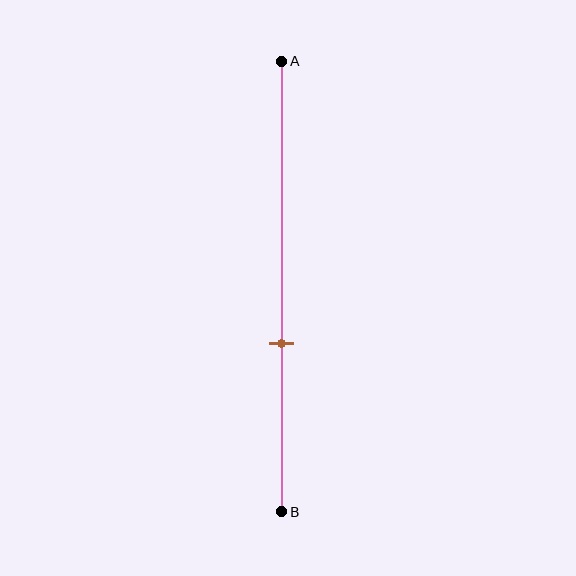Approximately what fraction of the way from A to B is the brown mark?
The brown mark is approximately 65% of the way from A to B.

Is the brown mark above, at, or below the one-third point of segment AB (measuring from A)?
The brown mark is below the one-third point of segment AB.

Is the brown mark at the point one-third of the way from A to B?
No, the mark is at about 65% from A, not at the 33% one-third point.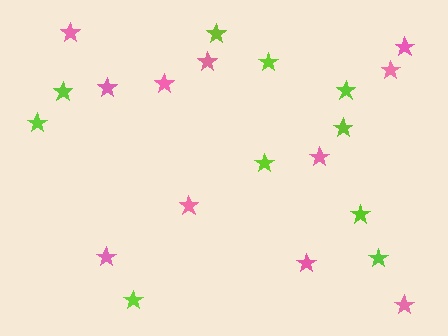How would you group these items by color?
There are 2 groups: one group of pink stars (11) and one group of lime stars (10).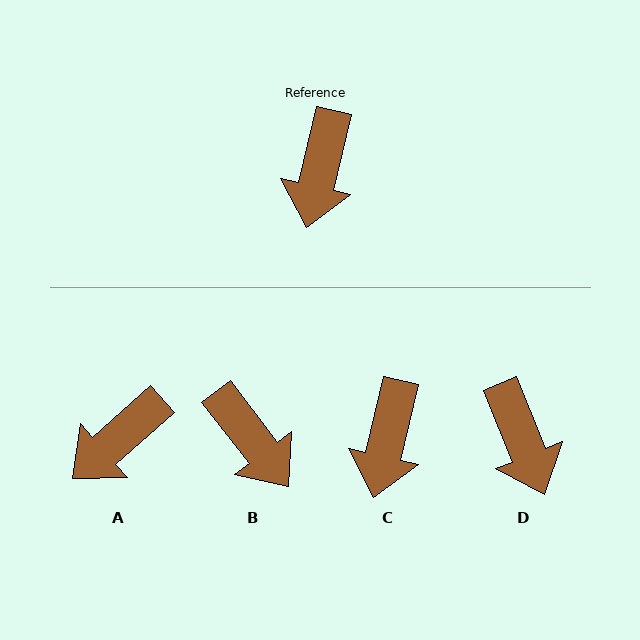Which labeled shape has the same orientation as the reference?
C.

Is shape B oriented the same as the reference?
No, it is off by about 51 degrees.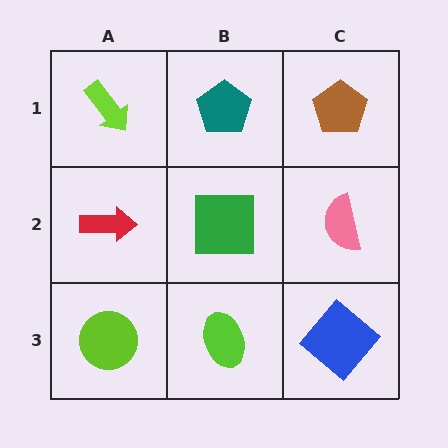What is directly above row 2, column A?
A lime arrow.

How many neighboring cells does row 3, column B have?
3.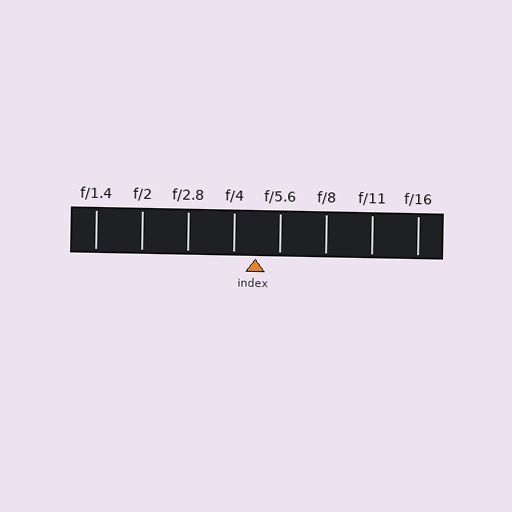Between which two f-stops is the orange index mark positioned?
The index mark is between f/4 and f/5.6.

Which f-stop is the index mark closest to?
The index mark is closest to f/4.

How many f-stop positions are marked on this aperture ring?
There are 8 f-stop positions marked.